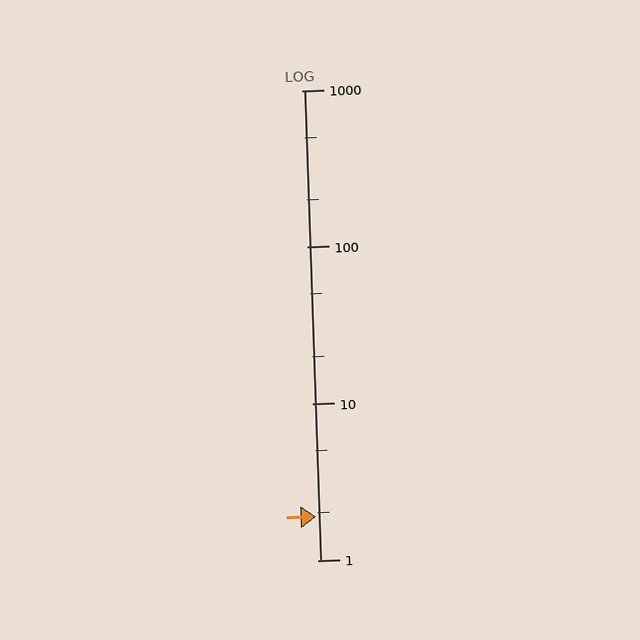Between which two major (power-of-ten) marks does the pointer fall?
The pointer is between 1 and 10.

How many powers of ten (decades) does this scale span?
The scale spans 3 decades, from 1 to 1000.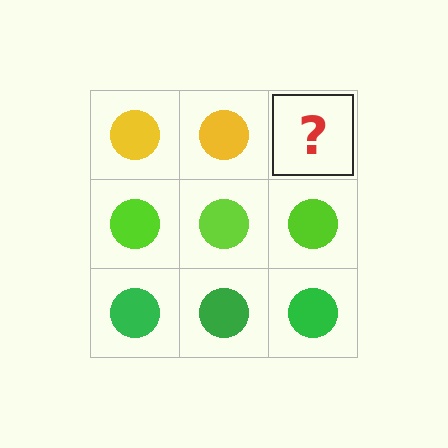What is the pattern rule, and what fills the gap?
The rule is that each row has a consistent color. The gap should be filled with a yellow circle.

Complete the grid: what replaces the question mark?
The question mark should be replaced with a yellow circle.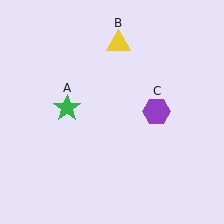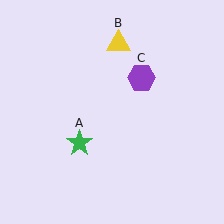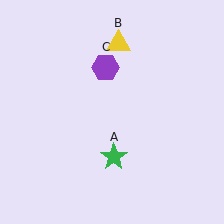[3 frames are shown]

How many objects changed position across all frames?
2 objects changed position: green star (object A), purple hexagon (object C).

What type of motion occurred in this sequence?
The green star (object A), purple hexagon (object C) rotated counterclockwise around the center of the scene.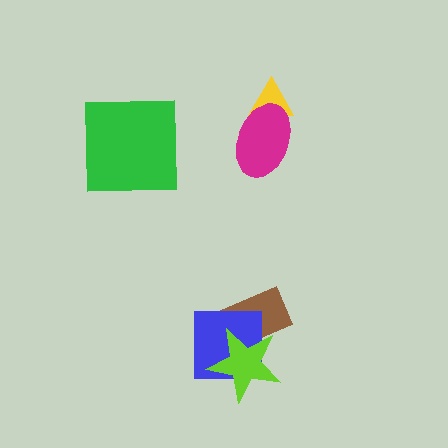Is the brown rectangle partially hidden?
Yes, it is partially covered by another shape.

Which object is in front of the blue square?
The lime star is in front of the blue square.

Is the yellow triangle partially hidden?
Yes, it is partially covered by another shape.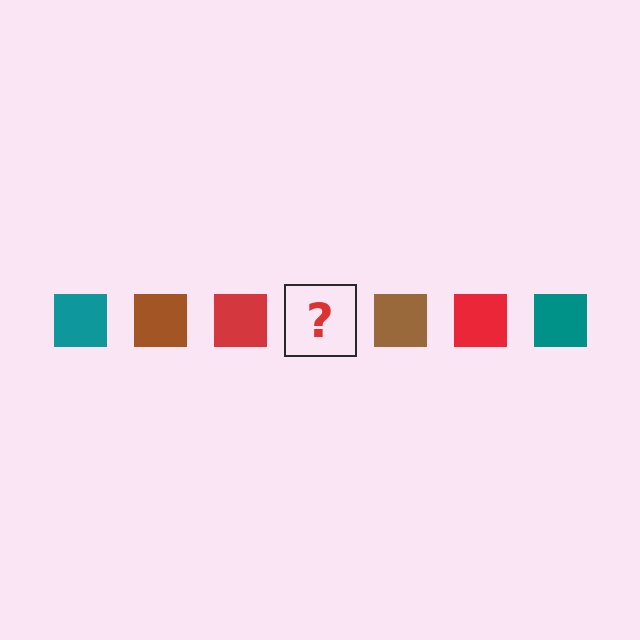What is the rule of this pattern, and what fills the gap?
The rule is that the pattern cycles through teal, brown, red squares. The gap should be filled with a teal square.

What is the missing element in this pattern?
The missing element is a teal square.